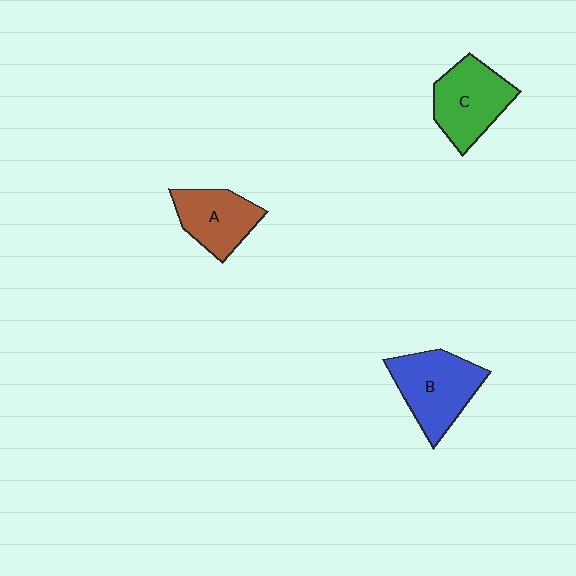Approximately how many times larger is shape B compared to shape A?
Approximately 1.3 times.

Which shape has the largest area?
Shape B (blue).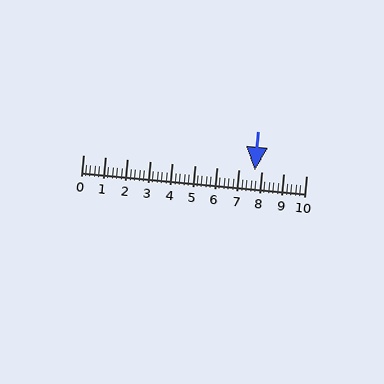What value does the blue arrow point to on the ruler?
The blue arrow points to approximately 7.7.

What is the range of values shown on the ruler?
The ruler shows values from 0 to 10.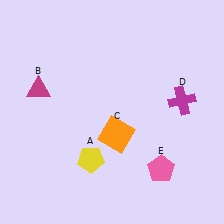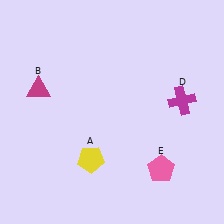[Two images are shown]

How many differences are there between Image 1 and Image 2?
There is 1 difference between the two images.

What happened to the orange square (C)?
The orange square (C) was removed in Image 2. It was in the bottom-right area of Image 1.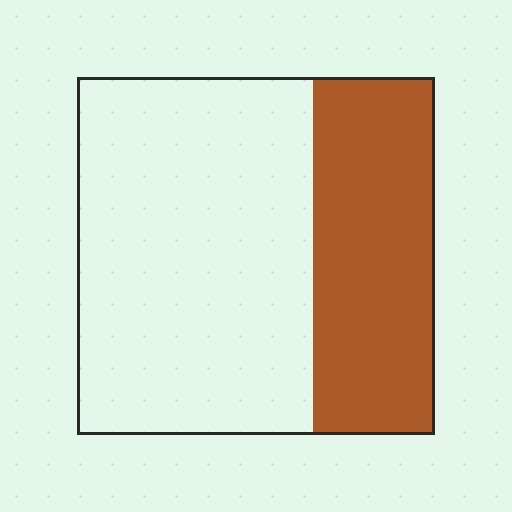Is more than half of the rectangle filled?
No.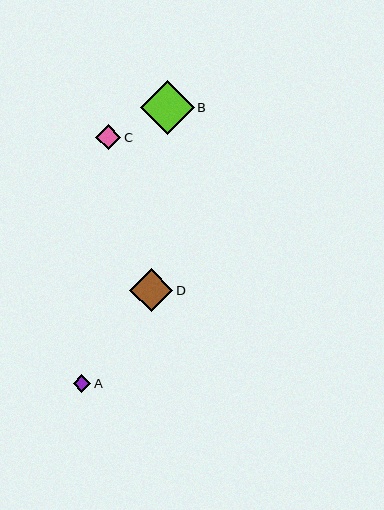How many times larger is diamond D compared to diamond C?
Diamond D is approximately 1.7 times the size of diamond C.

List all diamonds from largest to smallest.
From largest to smallest: B, D, C, A.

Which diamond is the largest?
Diamond B is the largest with a size of approximately 53 pixels.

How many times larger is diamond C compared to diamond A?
Diamond C is approximately 1.4 times the size of diamond A.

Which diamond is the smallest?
Diamond A is the smallest with a size of approximately 18 pixels.